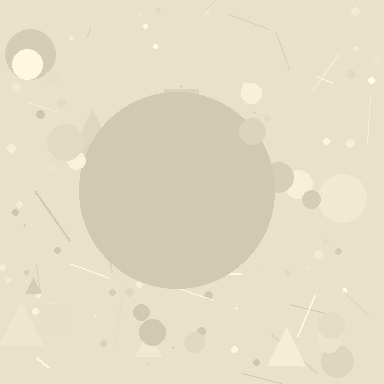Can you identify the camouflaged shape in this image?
The camouflaged shape is a circle.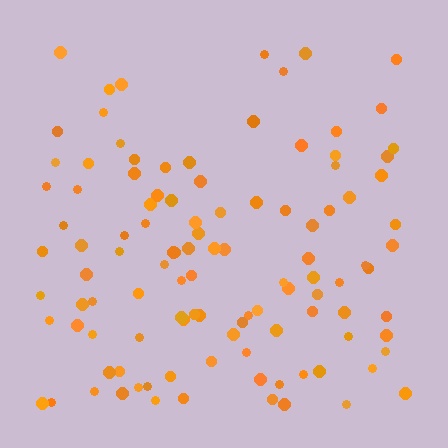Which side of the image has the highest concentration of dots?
The bottom.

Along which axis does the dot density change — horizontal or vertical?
Vertical.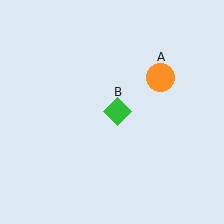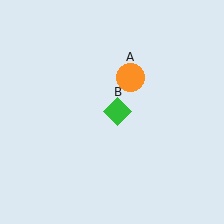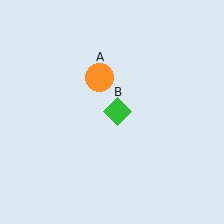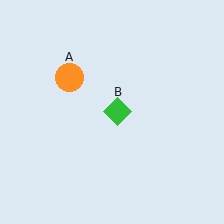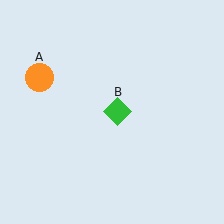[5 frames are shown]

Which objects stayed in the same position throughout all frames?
Green diamond (object B) remained stationary.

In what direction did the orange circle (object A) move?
The orange circle (object A) moved left.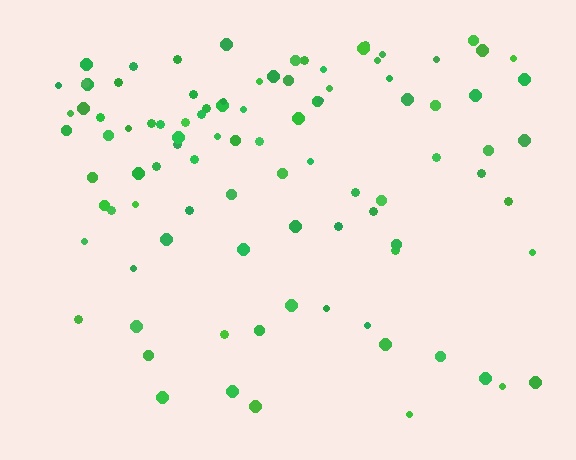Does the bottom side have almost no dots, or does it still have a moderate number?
Still a moderate number, just noticeably fewer than the top.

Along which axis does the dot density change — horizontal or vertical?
Vertical.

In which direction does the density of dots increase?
From bottom to top, with the top side densest.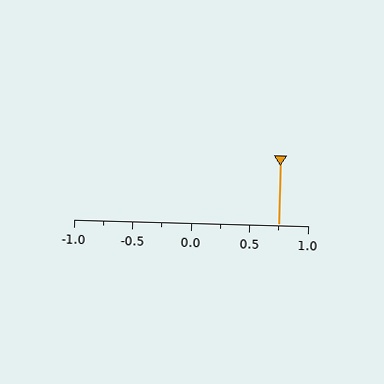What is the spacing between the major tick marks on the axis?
The major ticks are spaced 0.5 apart.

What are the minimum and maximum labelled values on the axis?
The axis runs from -1.0 to 1.0.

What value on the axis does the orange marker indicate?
The marker indicates approximately 0.75.